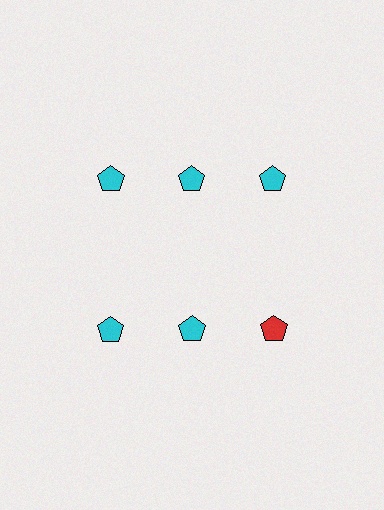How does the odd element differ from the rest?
It has a different color: red instead of cyan.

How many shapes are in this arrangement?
There are 6 shapes arranged in a grid pattern.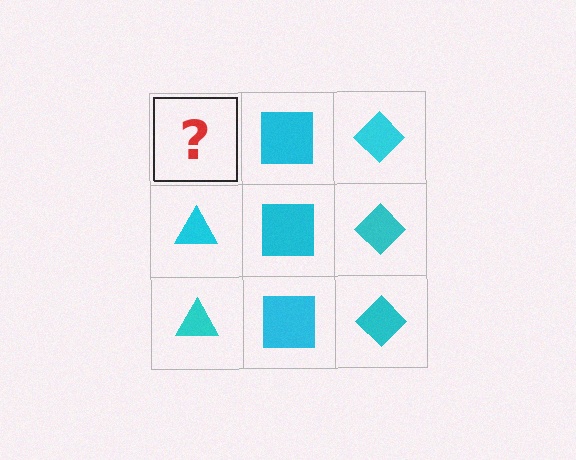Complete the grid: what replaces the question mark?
The question mark should be replaced with a cyan triangle.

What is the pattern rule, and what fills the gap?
The rule is that each column has a consistent shape. The gap should be filled with a cyan triangle.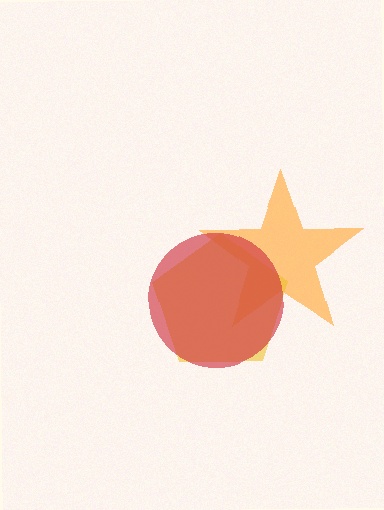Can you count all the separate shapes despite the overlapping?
Yes, there are 3 separate shapes.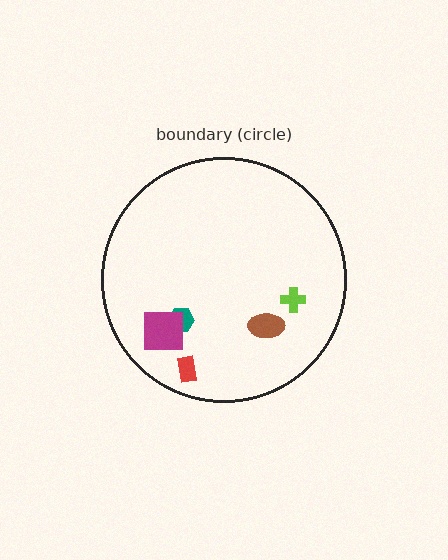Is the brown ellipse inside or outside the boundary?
Inside.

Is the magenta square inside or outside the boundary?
Inside.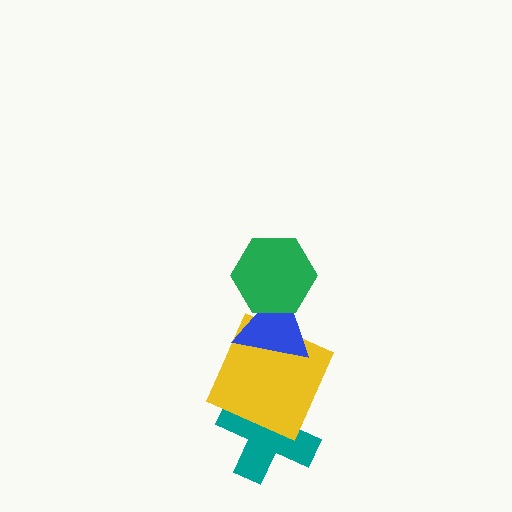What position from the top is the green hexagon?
The green hexagon is 1st from the top.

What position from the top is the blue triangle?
The blue triangle is 2nd from the top.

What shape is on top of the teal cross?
The yellow square is on top of the teal cross.